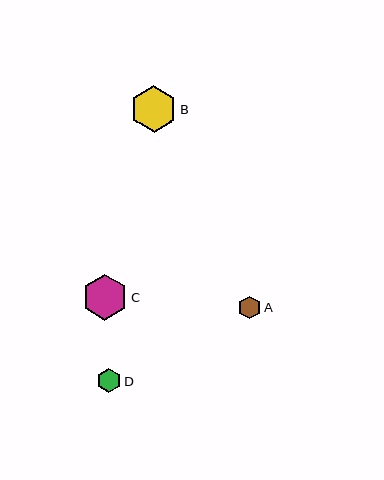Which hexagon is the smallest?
Hexagon A is the smallest with a size of approximately 23 pixels.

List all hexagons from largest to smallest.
From largest to smallest: B, C, D, A.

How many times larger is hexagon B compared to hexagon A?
Hexagon B is approximately 2.1 times the size of hexagon A.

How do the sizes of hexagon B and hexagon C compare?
Hexagon B and hexagon C are approximately the same size.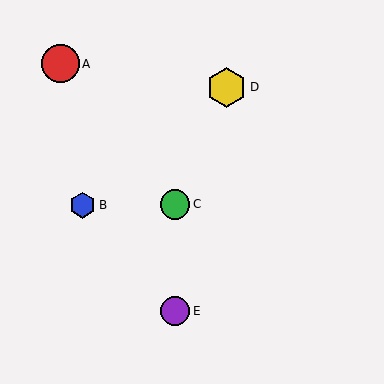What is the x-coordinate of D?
Object D is at x≈227.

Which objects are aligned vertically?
Objects C, E are aligned vertically.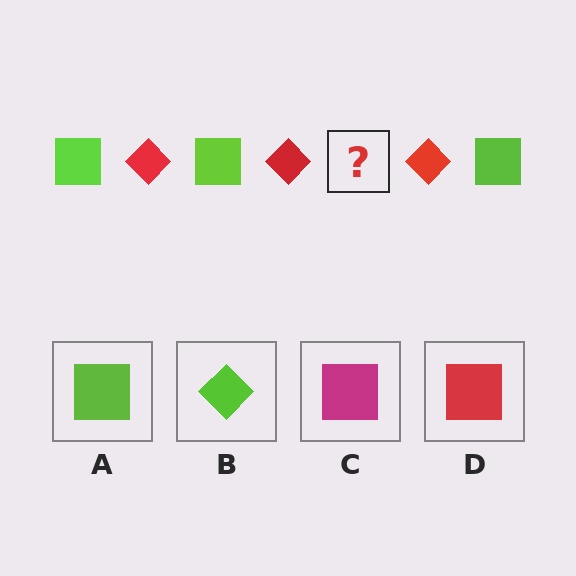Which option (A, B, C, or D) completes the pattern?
A.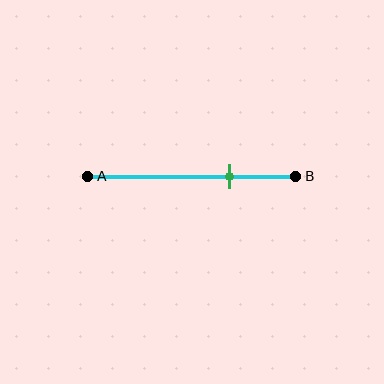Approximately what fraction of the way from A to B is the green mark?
The green mark is approximately 70% of the way from A to B.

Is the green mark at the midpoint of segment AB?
No, the mark is at about 70% from A, not at the 50% midpoint.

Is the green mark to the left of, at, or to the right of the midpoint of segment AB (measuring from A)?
The green mark is to the right of the midpoint of segment AB.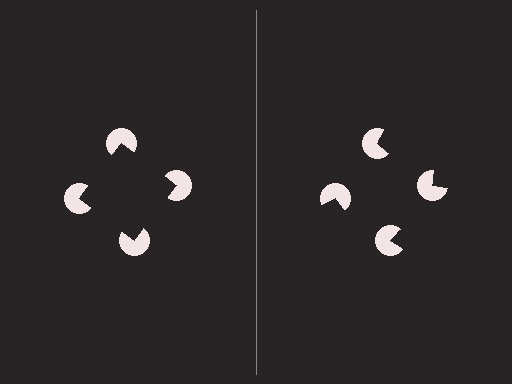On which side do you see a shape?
An illusory square appears on the left side. On the right side the wedge cuts are rotated, so no coherent shape forms.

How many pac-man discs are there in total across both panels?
8 — 4 on each side.